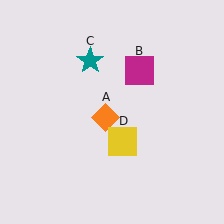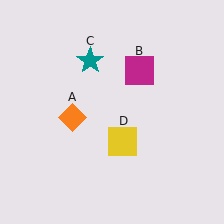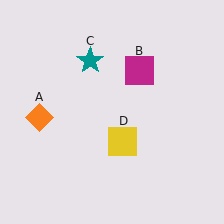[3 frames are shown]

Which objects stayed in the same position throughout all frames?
Magenta square (object B) and teal star (object C) and yellow square (object D) remained stationary.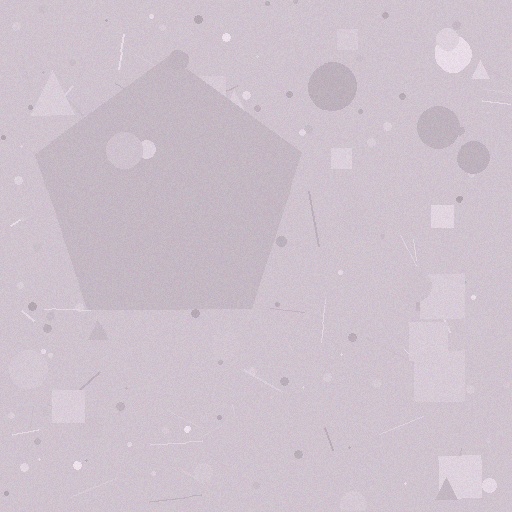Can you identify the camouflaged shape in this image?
The camouflaged shape is a pentagon.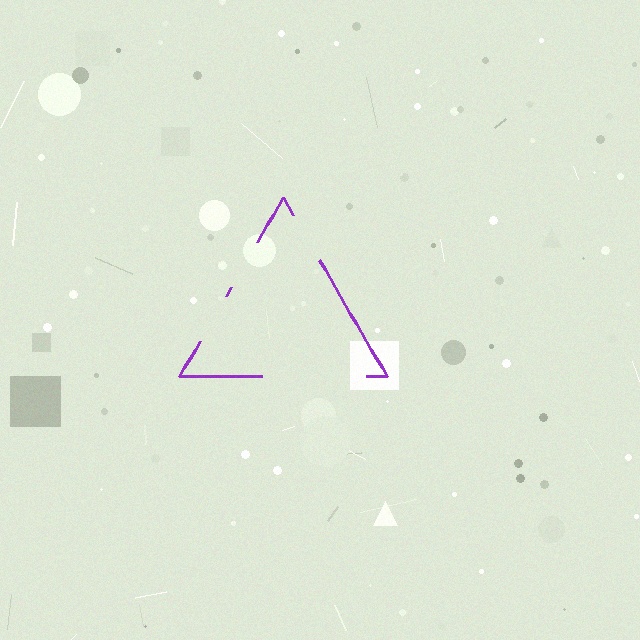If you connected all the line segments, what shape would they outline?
They would outline a triangle.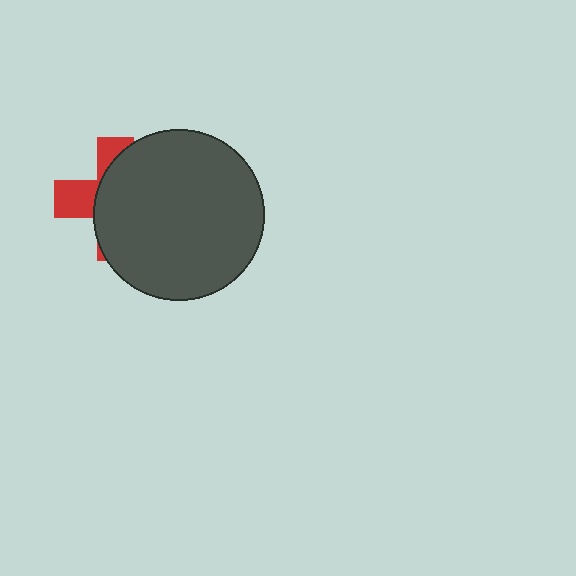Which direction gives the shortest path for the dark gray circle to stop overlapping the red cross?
Moving right gives the shortest separation.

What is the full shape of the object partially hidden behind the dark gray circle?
The partially hidden object is a red cross.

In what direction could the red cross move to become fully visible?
The red cross could move left. That would shift it out from behind the dark gray circle entirely.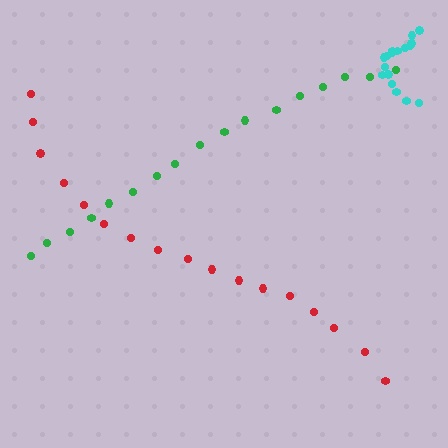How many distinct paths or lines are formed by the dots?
There are 3 distinct paths.